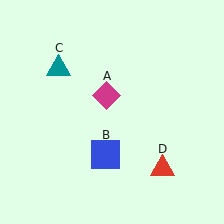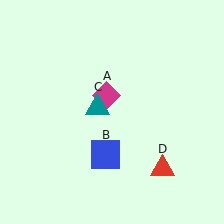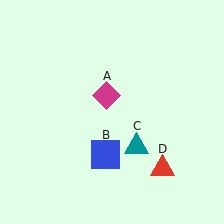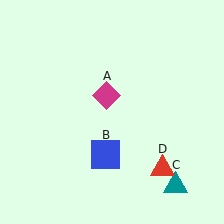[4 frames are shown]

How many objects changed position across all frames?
1 object changed position: teal triangle (object C).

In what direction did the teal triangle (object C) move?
The teal triangle (object C) moved down and to the right.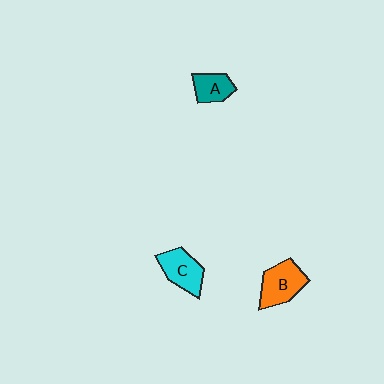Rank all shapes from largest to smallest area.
From largest to smallest: B (orange), C (cyan), A (teal).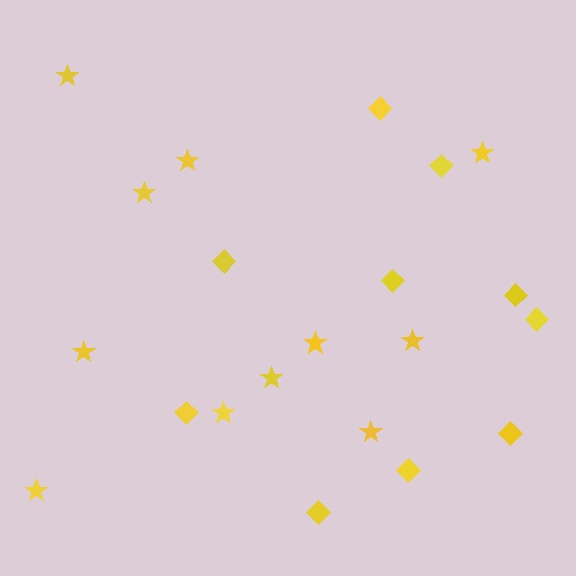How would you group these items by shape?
There are 2 groups: one group of diamonds (10) and one group of stars (11).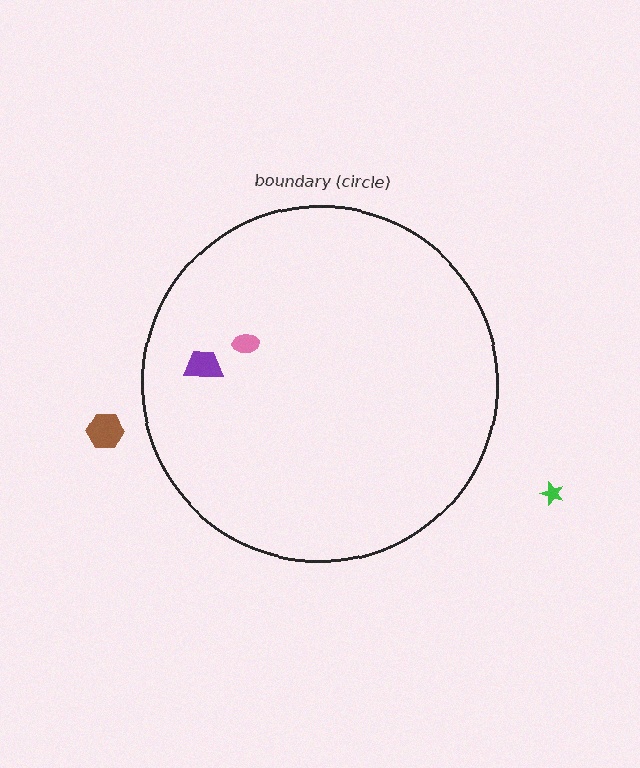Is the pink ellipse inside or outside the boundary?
Inside.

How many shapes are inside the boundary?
2 inside, 2 outside.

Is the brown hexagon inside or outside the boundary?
Outside.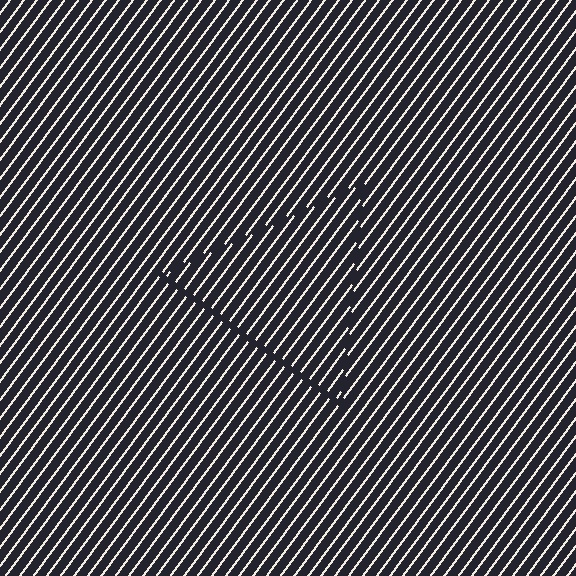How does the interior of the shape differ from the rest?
The interior of the shape contains the same grating, shifted by half a period — the contour is defined by the phase discontinuity where line-ends from the inner and outer gratings abut.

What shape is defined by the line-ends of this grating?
An illusory triangle. The interior of the shape contains the same grating, shifted by half a period — the contour is defined by the phase discontinuity where line-ends from the inner and outer gratings abut.